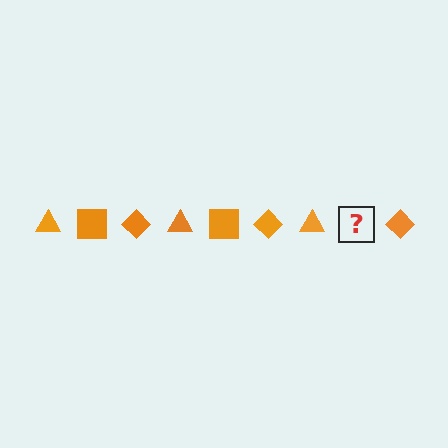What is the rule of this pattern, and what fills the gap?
The rule is that the pattern cycles through triangle, square, diamond shapes in orange. The gap should be filled with an orange square.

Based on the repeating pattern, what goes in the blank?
The blank should be an orange square.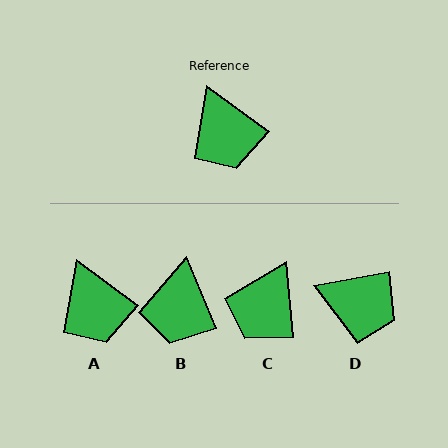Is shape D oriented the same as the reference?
No, it is off by about 47 degrees.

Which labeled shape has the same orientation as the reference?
A.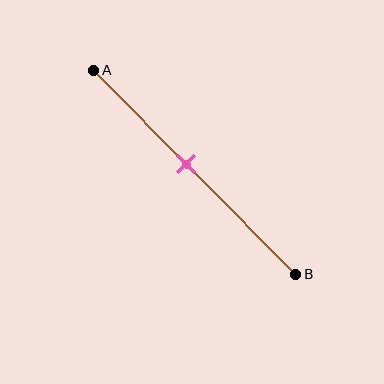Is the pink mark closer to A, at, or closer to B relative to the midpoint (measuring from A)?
The pink mark is closer to point A than the midpoint of segment AB.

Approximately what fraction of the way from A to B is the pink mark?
The pink mark is approximately 45% of the way from A to B.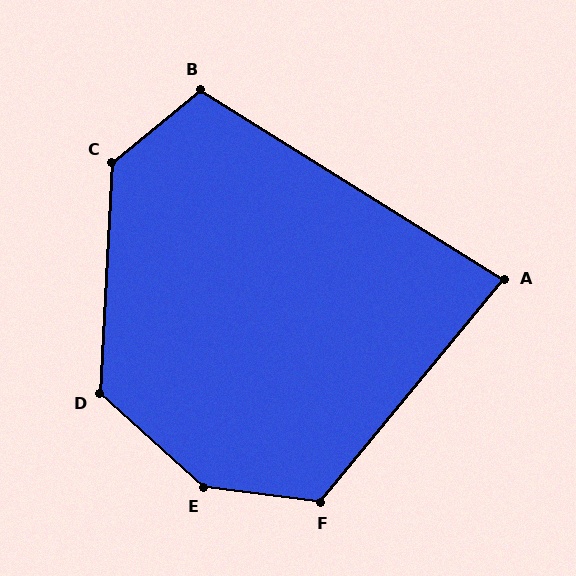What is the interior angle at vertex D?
Approximately 129 degrees (obtuse).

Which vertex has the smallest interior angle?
A, at approximately 82 degrees.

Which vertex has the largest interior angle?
E, at approximately 145 degrees.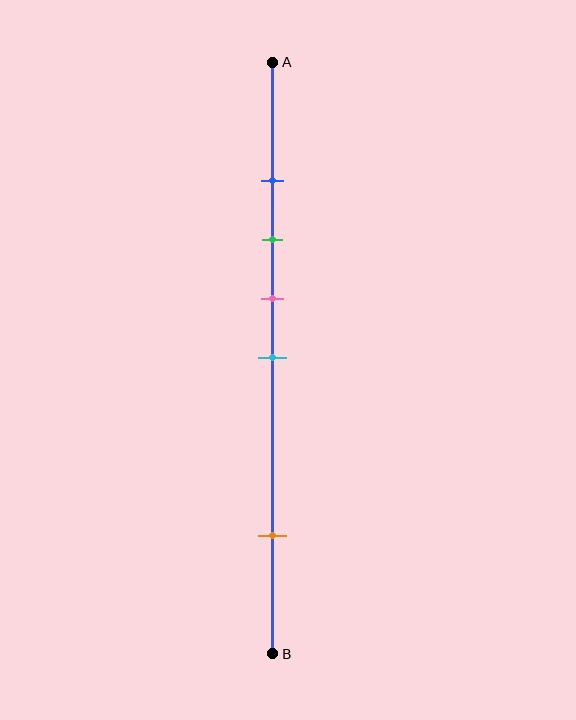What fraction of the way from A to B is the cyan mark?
The cyan mark is approximately 50% (0.5) of the way from A to B.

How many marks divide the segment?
There are 5 marks dividing the segment.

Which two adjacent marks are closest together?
The blue and green marks are the closest adjacent pair.